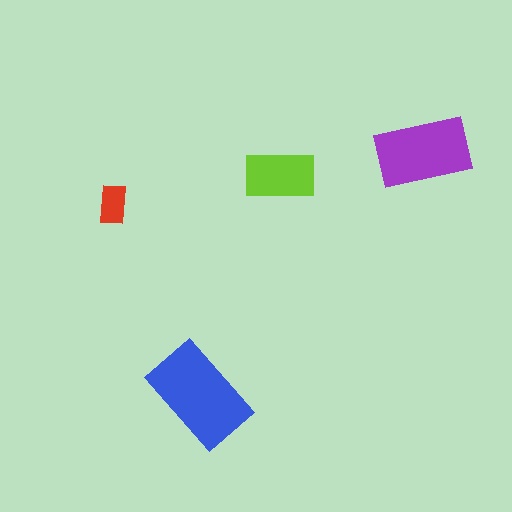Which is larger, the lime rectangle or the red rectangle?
The lime one.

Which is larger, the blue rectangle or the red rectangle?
The blue one.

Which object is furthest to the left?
The red rectangle is leftmost.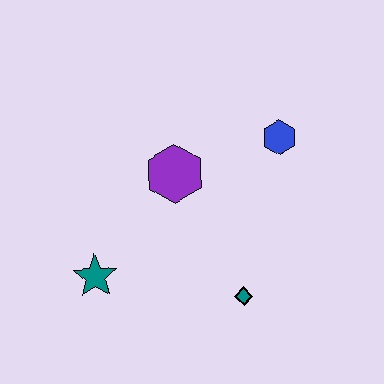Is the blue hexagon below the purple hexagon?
No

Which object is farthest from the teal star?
The blue hexagon is farthest from the teal star.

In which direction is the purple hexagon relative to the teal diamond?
The purple hexagon is above the teal diamond.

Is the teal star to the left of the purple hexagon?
Yes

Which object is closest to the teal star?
The purple hexagon is closest to the teal star.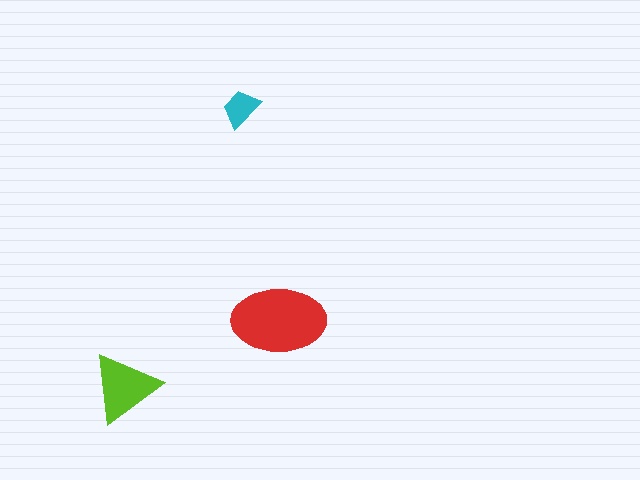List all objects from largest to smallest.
The red ellipse, the lime triangle, the cyan trapezoid.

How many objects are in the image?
There are 3 objects in the image.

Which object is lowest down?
The lime triangle is bottommost.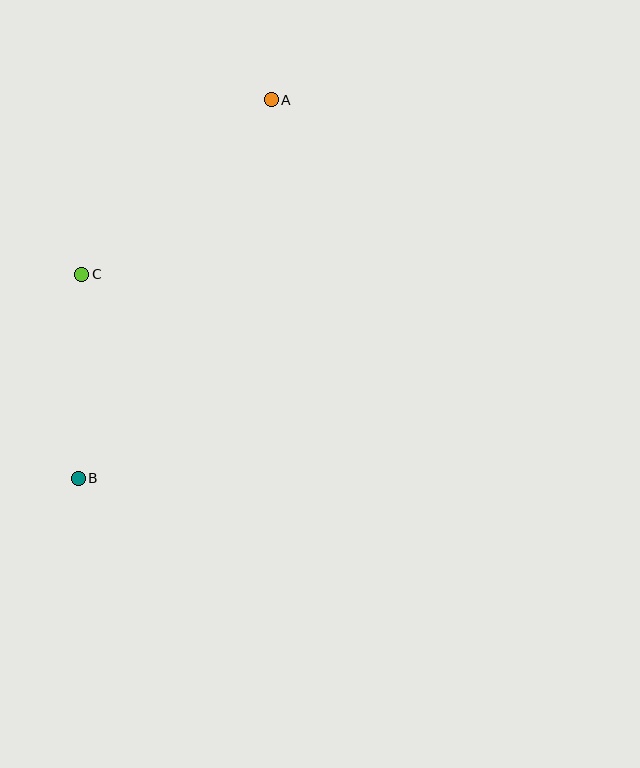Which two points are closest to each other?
Points B and C are closest to each other.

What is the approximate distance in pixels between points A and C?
The distance between A and C is approximately 258 pixels.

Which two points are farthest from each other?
Points A and B are farthest from each other.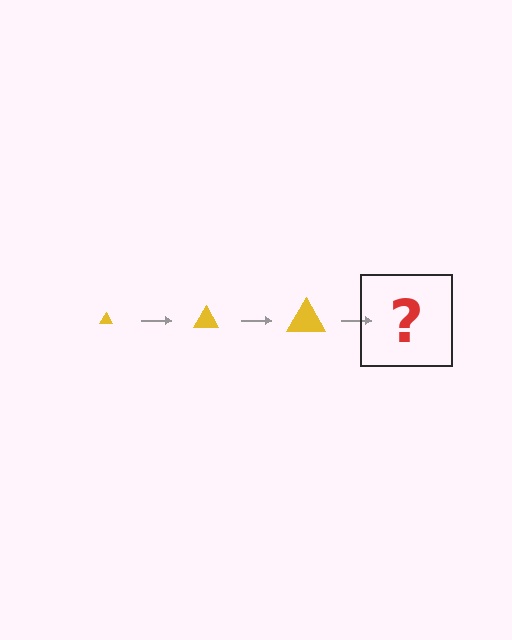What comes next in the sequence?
The next element should be a yellow triangle, larger than the previous one.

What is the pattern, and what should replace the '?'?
The pattern is that the triangle gets progressively larger each step. The '?' should be a yellow triangle, larger than the previous one.